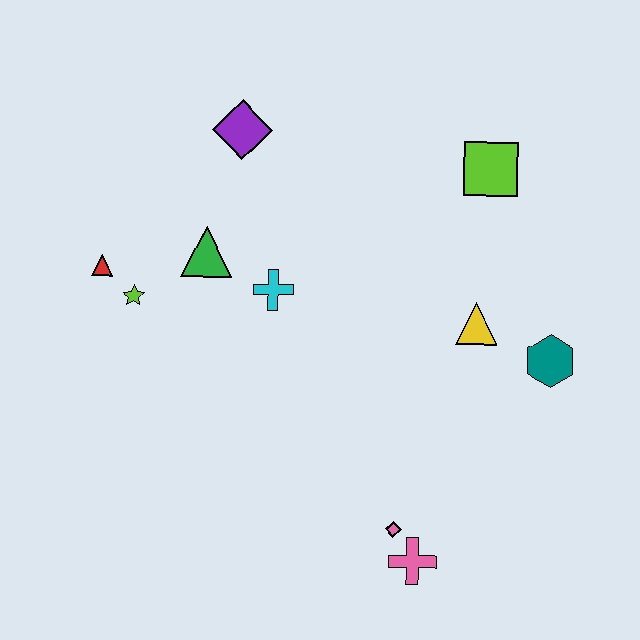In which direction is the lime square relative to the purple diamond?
The lime square is to the right of the purple diamond.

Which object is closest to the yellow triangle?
The teal hexagon is closest to the yellow triangle.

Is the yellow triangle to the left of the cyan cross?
No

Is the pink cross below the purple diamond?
Yes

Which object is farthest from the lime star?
The teal hexagon is farthest from the lime star.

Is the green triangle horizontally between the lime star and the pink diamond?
Yes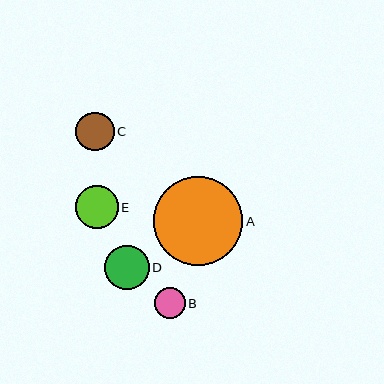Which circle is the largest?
Circle A is the largest with a size of approximately 89 pixels.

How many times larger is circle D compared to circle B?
Circle D is approximately 1.4 times the size of circle B.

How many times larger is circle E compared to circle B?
Circle E is approximately 1.4 times the size of circle B.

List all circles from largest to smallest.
From largest to smallest: A, D, E, C, B.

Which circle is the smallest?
Circle B is the smallest with a size of approximately 31 pixels.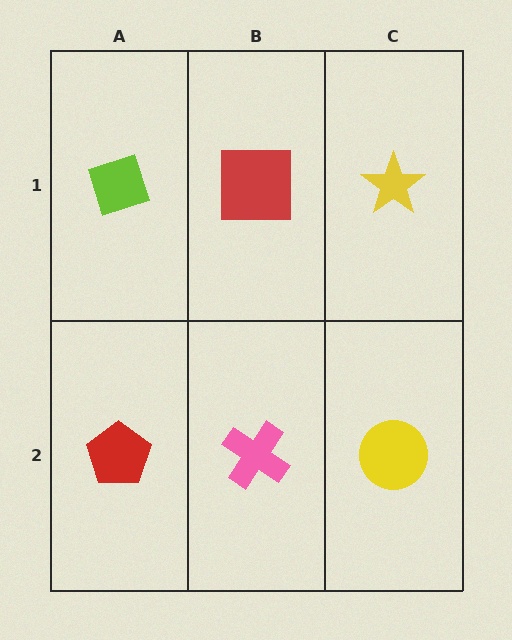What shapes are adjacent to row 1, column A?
A red pentagon (row 2, column A), a red square (row 1, column B).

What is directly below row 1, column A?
A red pentagon.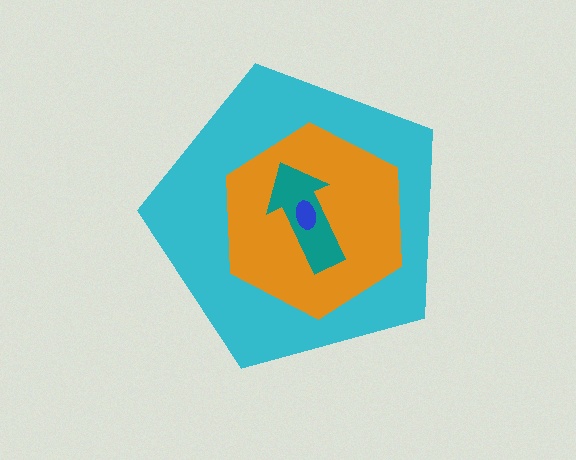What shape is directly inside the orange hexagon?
The teal arrow.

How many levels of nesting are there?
4.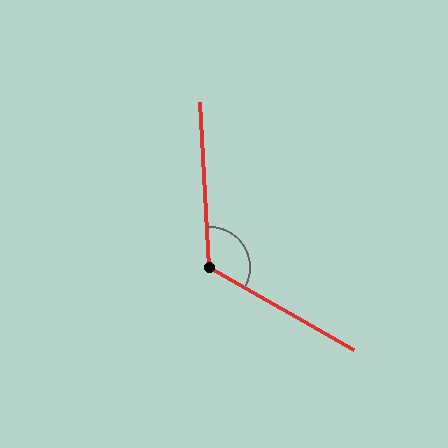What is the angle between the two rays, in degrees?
Approximately 122 degrees.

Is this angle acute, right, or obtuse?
It is obtuse.